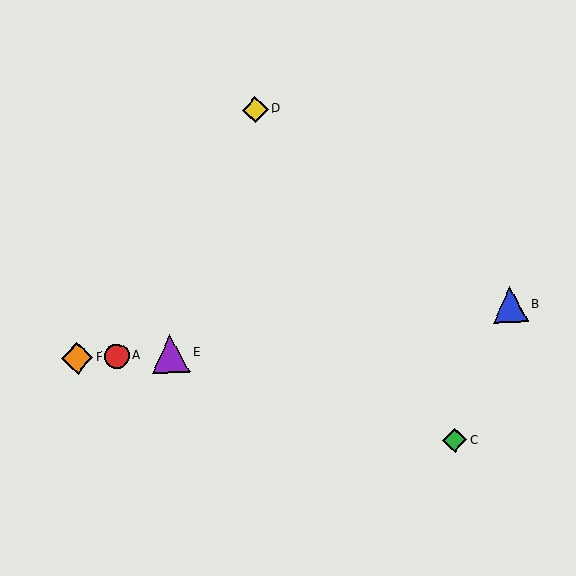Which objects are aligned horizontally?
Objects A, E, F are aligned horizontally.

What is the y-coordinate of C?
Object C is at y≈440.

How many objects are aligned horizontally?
3 objects (A, E, F) are aligned horizontally.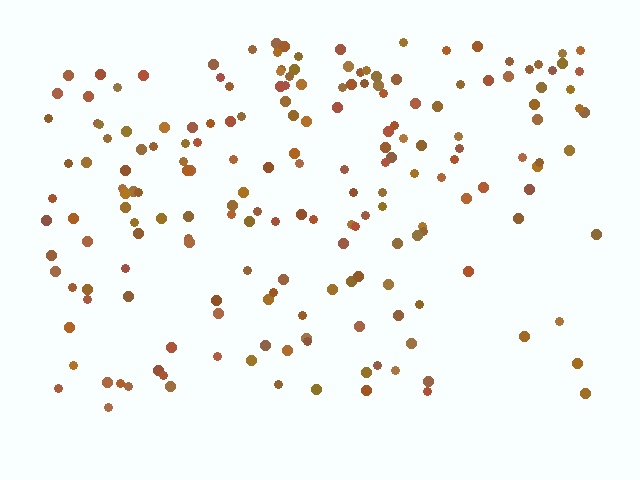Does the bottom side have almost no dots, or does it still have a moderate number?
Still a moderate number, just noticeably fewer than the top.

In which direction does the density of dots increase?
From bottom to top, with the top side densest.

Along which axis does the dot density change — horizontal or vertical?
Vertical.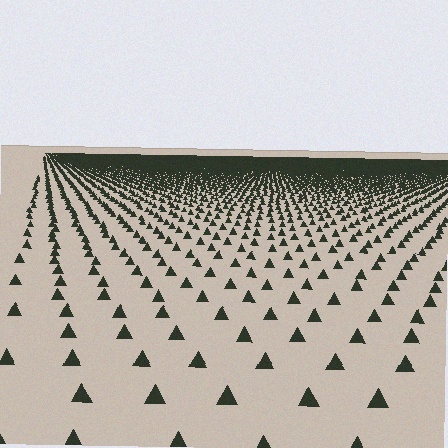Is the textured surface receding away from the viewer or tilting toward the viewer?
The surface is receding away from the viewer. Texture elements get smaller and denser toward the top.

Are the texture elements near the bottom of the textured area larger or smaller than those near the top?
Larger. Near the bottom, elements are closer to the viewer and appear at a bigger on-screen size.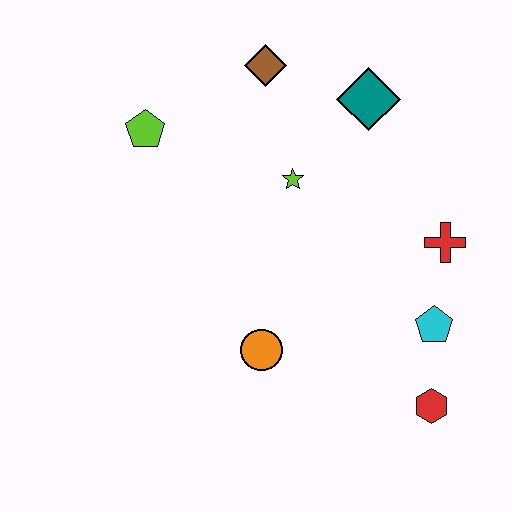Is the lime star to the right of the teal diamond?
No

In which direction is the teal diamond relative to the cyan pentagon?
The teal diamond is above the cyan pentagon.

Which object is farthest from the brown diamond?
The red hexagon is farthest from the brown diamond.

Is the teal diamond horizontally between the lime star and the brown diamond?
No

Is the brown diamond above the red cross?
Yes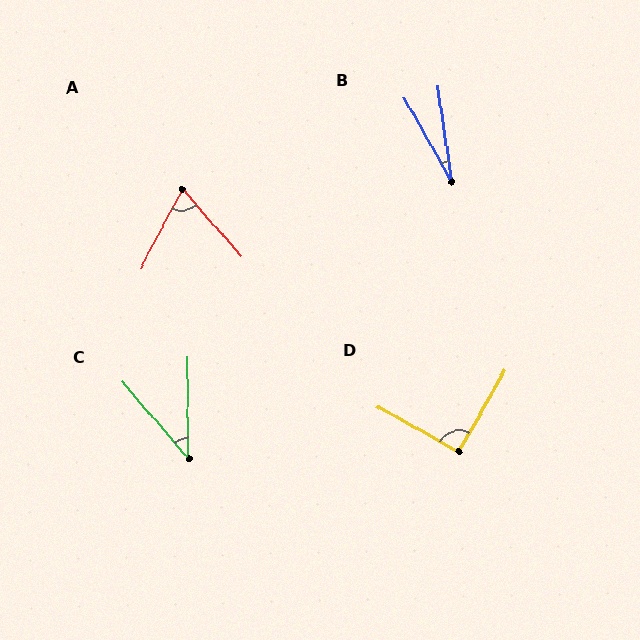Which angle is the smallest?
B, at approximately 21 degrees.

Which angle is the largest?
D, at approximately 90 degrees.